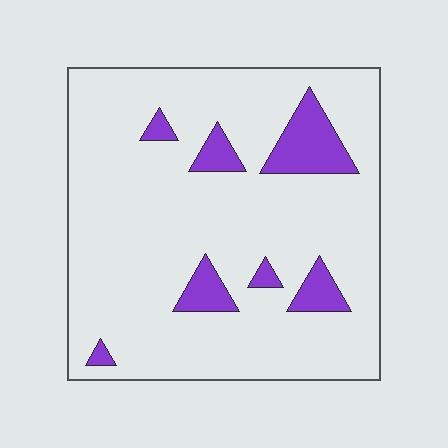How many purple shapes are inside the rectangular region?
7.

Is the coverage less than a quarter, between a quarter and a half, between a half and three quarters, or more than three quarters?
Less than a quarter.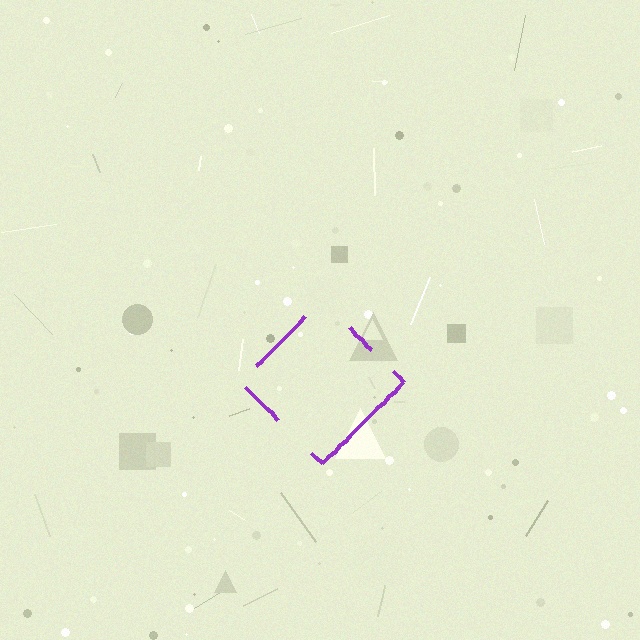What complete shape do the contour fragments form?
The contour fragments form a diamond.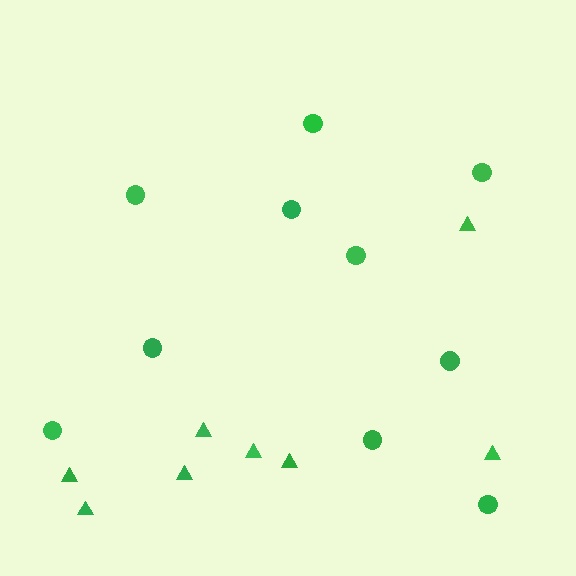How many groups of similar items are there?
There are 2 groups: one group of triangles (8) and one group of circles (10).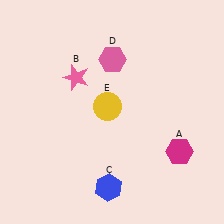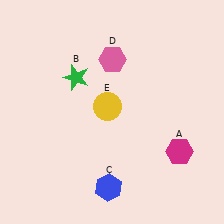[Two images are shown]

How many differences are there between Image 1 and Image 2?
There is 1 difference between the two images.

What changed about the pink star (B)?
In Image 1, B is pink. In Image 2, it changed to green.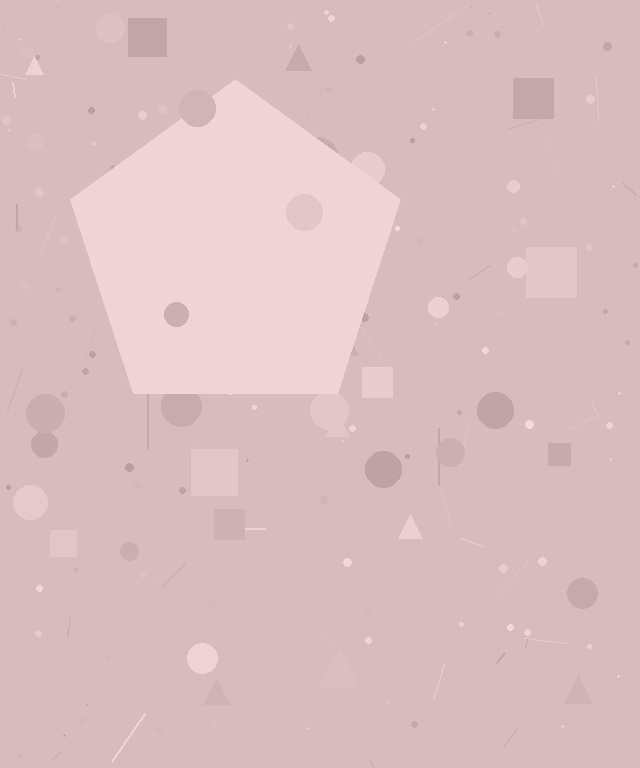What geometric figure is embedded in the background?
A pentagon is embedded in the background.